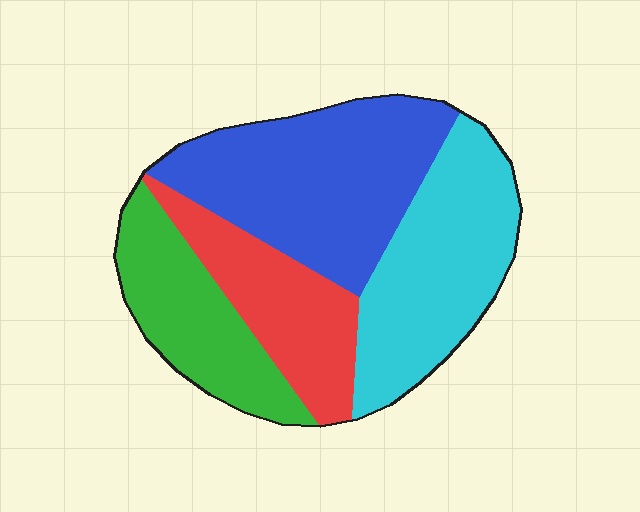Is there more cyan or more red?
Cyan.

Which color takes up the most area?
Blue, at roughly 35%.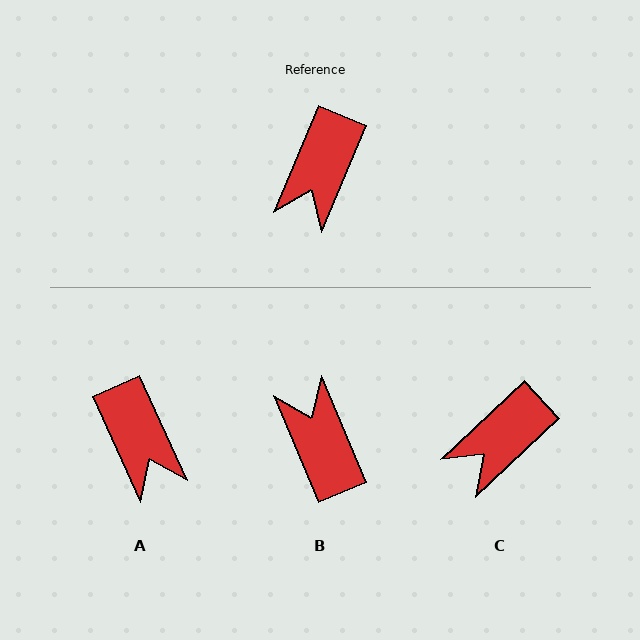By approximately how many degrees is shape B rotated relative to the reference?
Approximately 135 degrees clockwise.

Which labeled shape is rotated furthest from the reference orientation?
B, about 135 degrees away.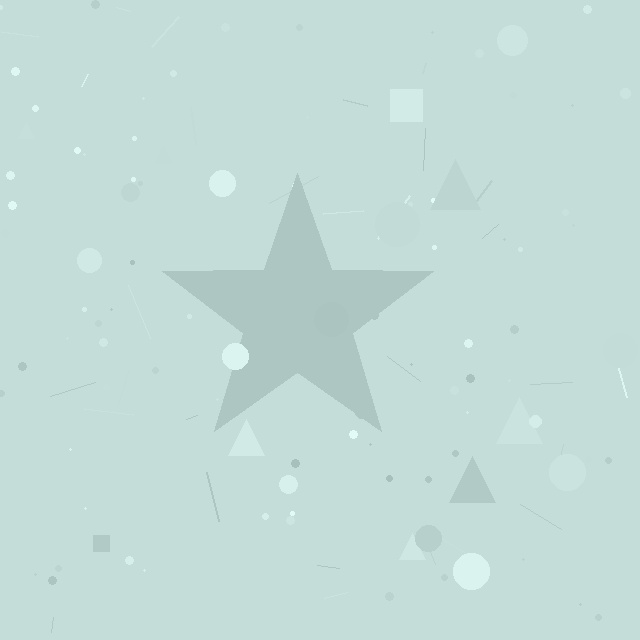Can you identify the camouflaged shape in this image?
The camouflaged shape is a star.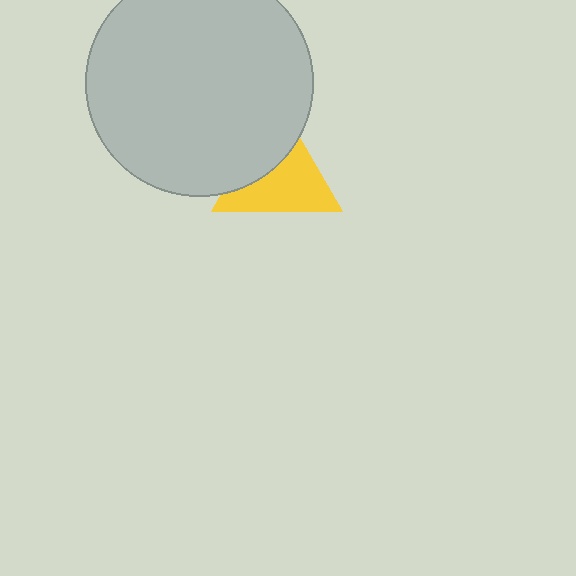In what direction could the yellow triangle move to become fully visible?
The yellow triangle could move toward the lower-right. That would shift it out from behind the light gray circle entirely.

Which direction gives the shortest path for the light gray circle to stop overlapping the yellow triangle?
Moving toward the upper-left gives the shortest separation.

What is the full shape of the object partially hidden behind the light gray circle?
The partially hidden object is a yellow triangle.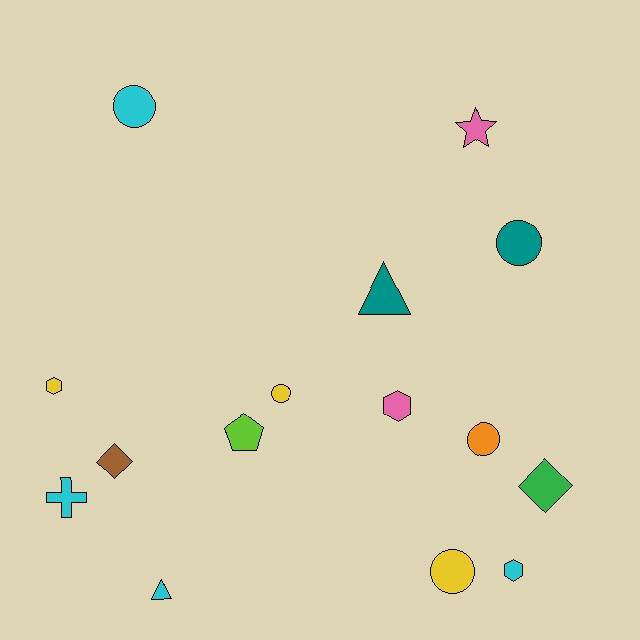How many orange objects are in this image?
There is 1 orange object.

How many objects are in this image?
There are 15 objects.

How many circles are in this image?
There are 5 circles.